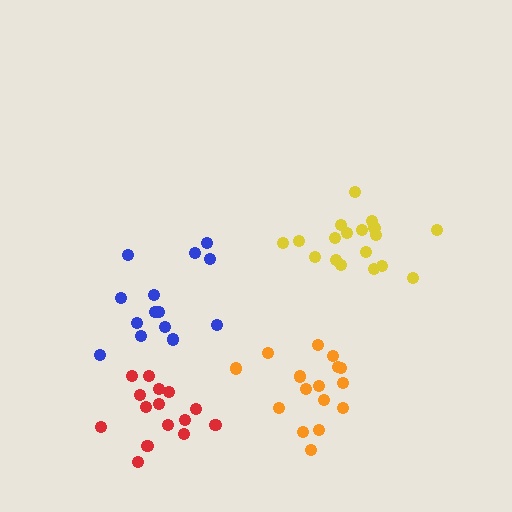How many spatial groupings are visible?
There are 4 spatial groupings.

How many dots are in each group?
Group 1: 15 dots, Group 2: 14 dots, Group 3: 16 dots, Group 4: 18 dots (63 total).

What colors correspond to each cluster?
The clusters are colored: red, blue, orange, yellow.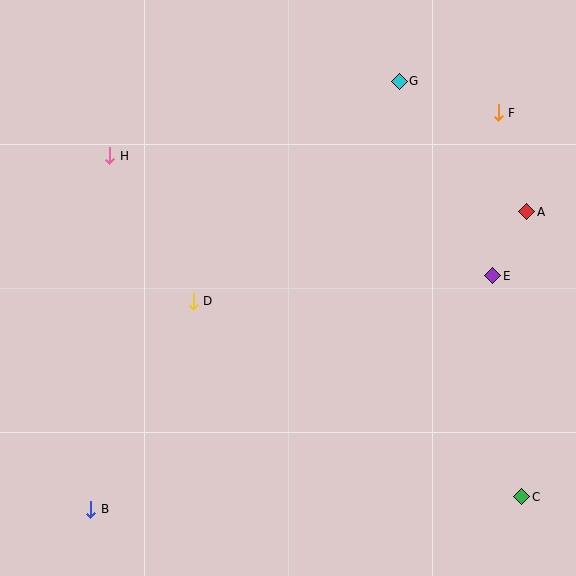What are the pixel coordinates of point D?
Point D is at (193, 301).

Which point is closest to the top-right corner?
Point F is closest to the top-right corner.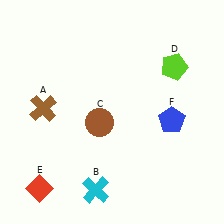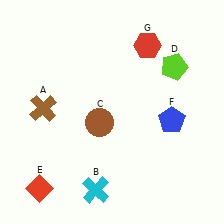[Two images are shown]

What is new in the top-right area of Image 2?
A red hexagon (G) was added in the top-right area of Image 2.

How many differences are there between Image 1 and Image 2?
There is 1 difference between the two images.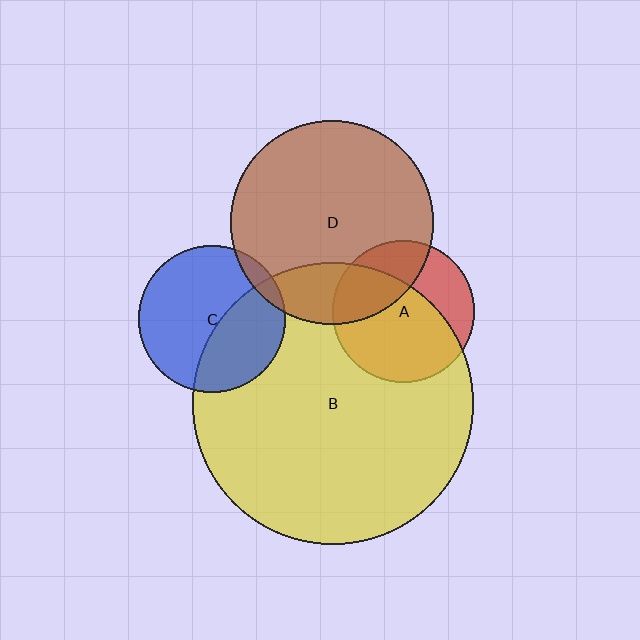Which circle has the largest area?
Circle B (yellow).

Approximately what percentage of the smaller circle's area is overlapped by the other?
Approximately 20%.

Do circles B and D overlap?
Yes.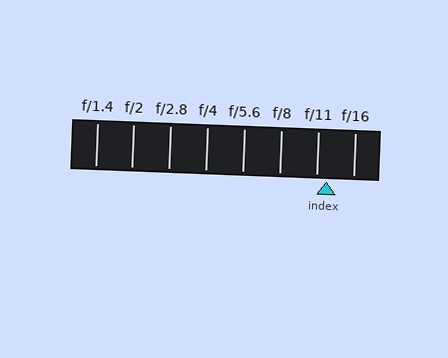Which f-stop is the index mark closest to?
The index mark is closest to f/11.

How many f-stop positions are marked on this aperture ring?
There are 8 f-stop positions marked.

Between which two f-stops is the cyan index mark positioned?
The index mark is between f/11 and f/16.